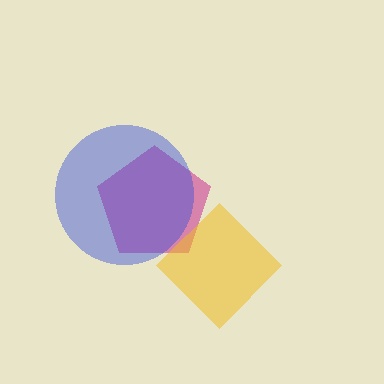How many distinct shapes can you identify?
There are 3 distinct shapes: a magenta pentagon, a blue circle, a yellow diamond.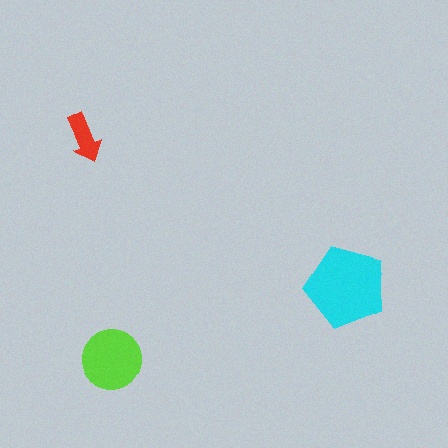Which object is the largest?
The cyan pentagon.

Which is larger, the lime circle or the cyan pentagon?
The cyan pentagon.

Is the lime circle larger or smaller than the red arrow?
Larger.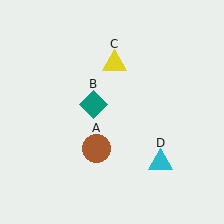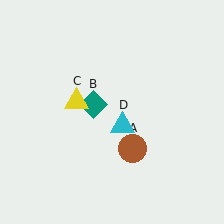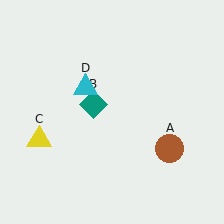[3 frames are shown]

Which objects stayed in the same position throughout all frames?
Teal diamond (object B) remained stationary.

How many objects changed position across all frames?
3 objects changed position: brown circle (object A), yellow triangle (object C), cyan triangle (object D).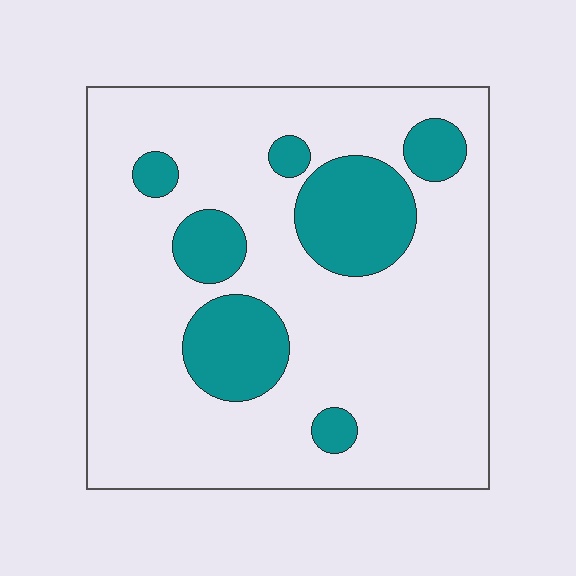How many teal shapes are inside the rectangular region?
7.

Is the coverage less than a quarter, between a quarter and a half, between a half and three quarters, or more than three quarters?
Less than a quarter.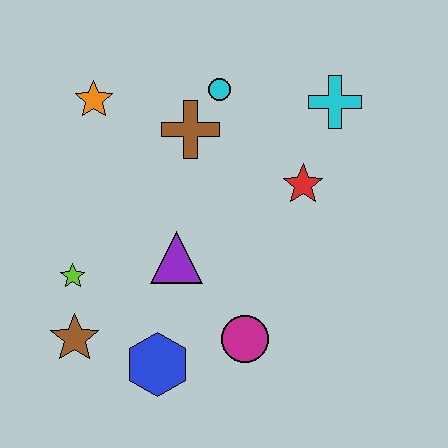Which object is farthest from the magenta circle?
The orange star is farthest from the magenta circle.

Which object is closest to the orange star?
The brown cross is closest to the orange star.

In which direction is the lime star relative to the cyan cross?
The lime star is to the left of the cyan cross.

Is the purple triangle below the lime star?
No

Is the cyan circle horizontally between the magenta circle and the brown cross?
Yes